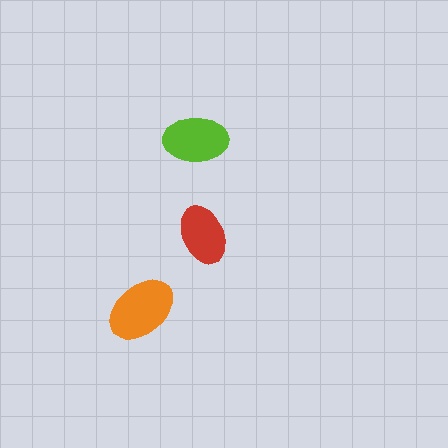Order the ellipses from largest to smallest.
the orange one, the lime one, the red one.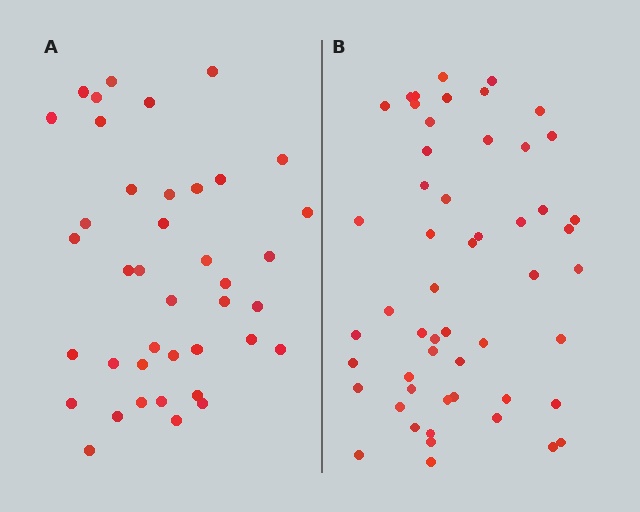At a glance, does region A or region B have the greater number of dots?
Region B (the right region) has more dots.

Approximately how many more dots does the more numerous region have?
Region B has approximately 15 more dots than region A.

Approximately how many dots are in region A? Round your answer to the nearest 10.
About 40 dots.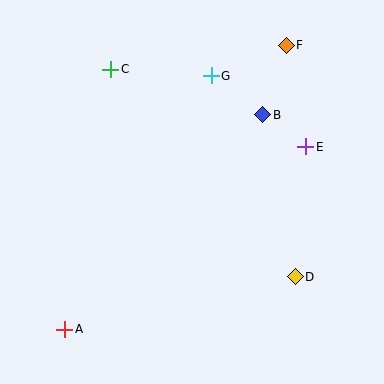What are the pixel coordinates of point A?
Point A is at (65, 329).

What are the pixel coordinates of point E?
Point E is at (306, 147).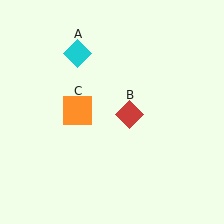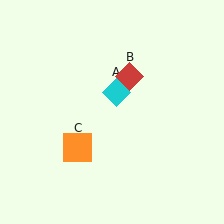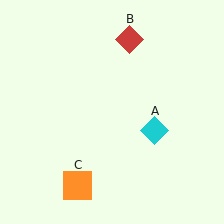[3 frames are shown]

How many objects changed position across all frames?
3 objects changed position: cyan diamond (object A), red diamond (object B), orange square (object C).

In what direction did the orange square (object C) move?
The orange square (object C) moved down.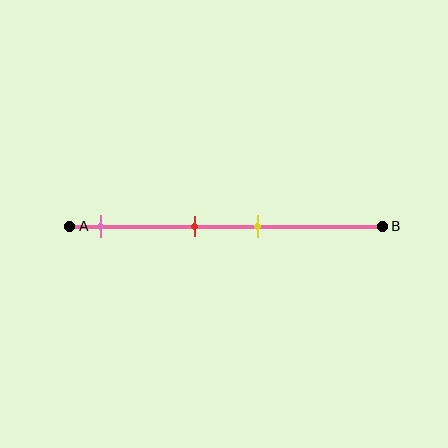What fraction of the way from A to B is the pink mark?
The pink mark is approximately 10% (0.1) of the way from A to B.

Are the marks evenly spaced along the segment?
No, the marks are not evenly spaced.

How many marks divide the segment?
There are 3 marks dividing the segment.